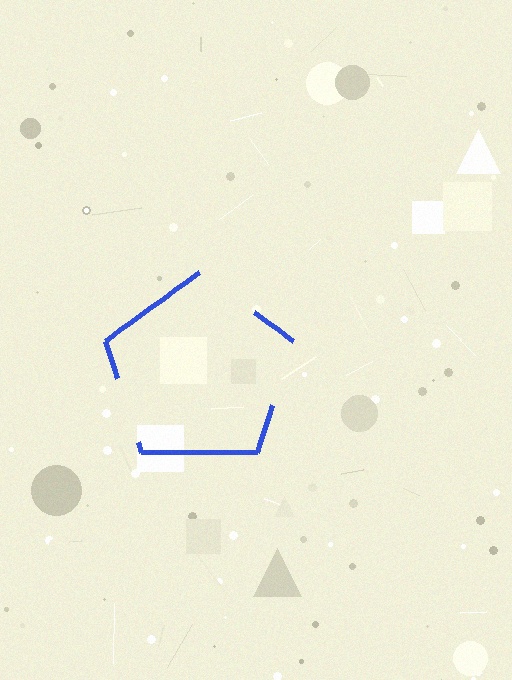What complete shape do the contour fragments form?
The contour fragments form a pentagon.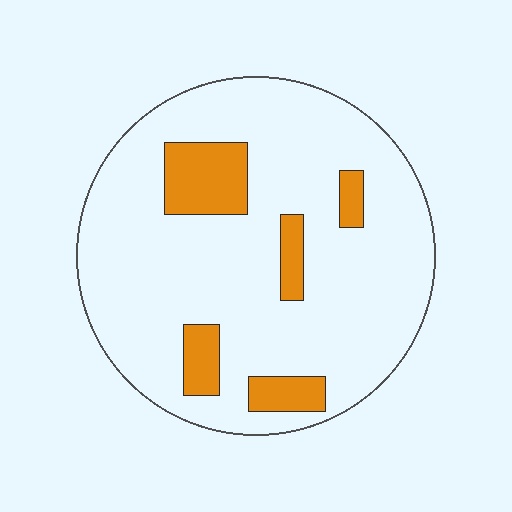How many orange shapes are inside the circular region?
5.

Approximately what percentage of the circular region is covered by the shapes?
Approximately 15%.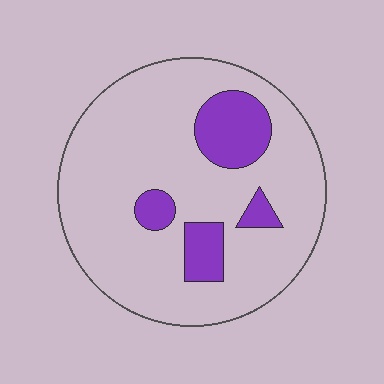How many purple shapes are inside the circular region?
4.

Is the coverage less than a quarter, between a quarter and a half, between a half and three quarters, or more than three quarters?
Less than a quarter.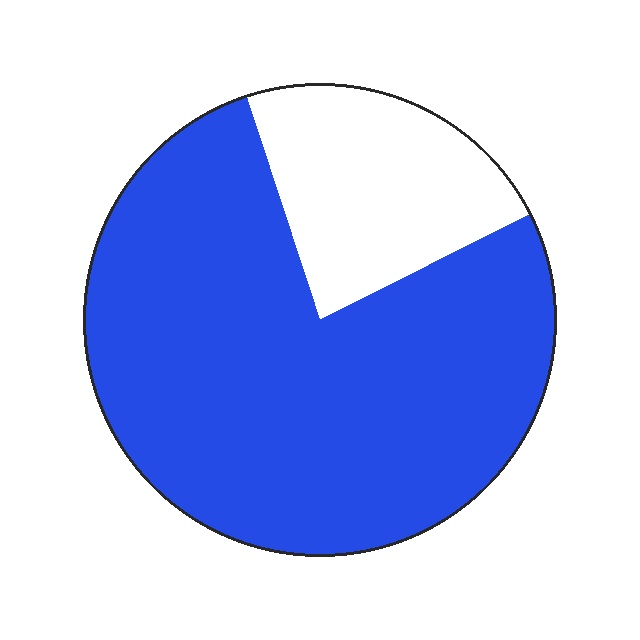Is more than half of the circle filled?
Yes.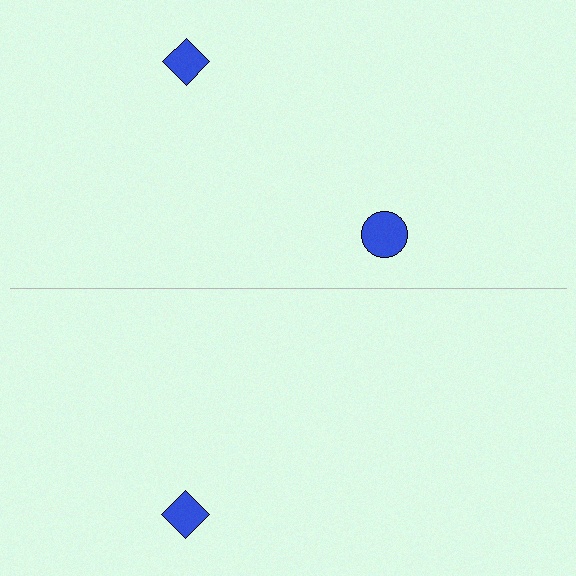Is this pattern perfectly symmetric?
No, the pattern is not perfectly symmetric. A blue circle is missing from the bottom side.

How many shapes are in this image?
There are 3 shapes in this image.